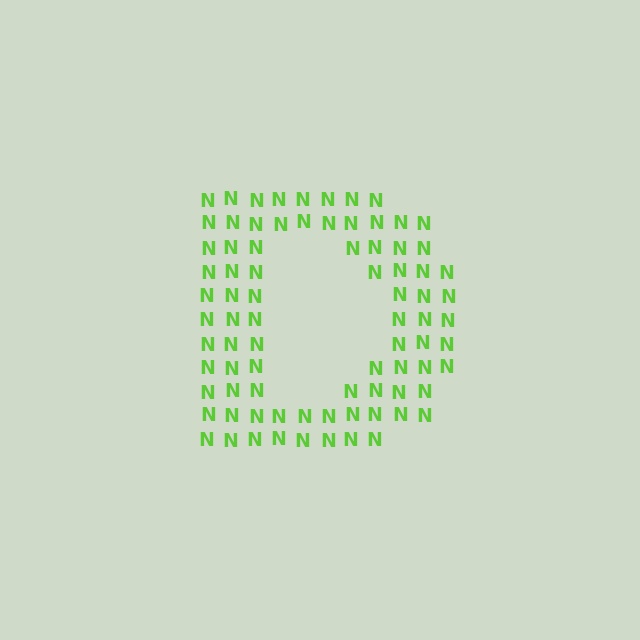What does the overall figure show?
The overall figure shows the letter D.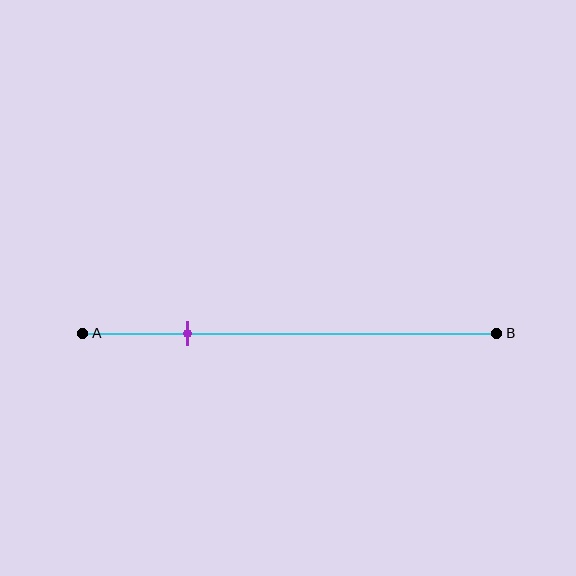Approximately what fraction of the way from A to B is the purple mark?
The purple mark is approximately 25% of the way from A to B.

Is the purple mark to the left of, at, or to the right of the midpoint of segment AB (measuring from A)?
The purple mark is to the left of the midpoint of segment AB.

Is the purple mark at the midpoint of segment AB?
No, the mark is at about 25% from A, not at the 50% midpoint.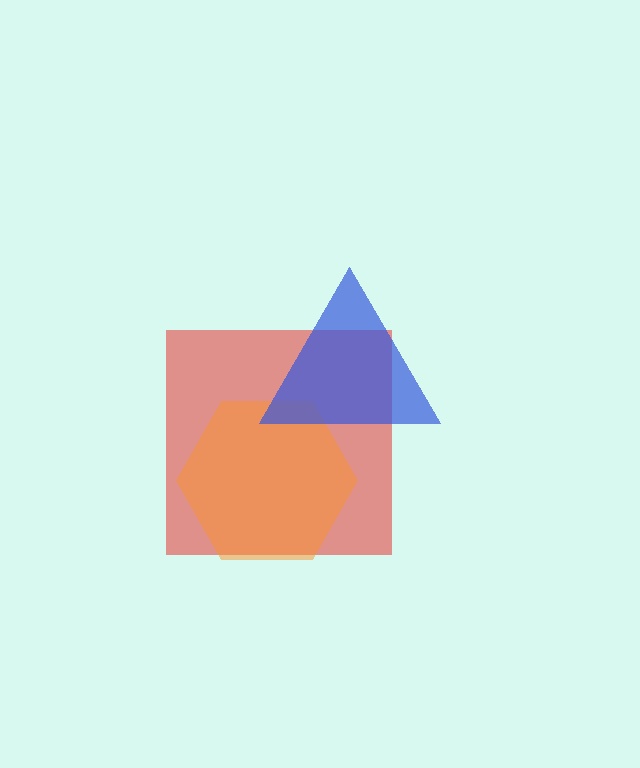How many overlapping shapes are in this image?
There are 3 overlapping shapes in the image.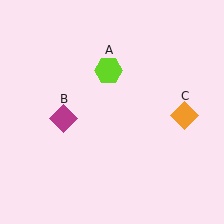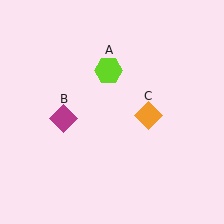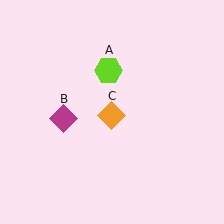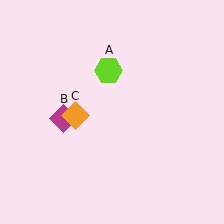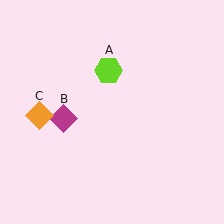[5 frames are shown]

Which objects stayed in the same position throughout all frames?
Lime hexagon (object A) and magenta diamond (object B) remained stationary.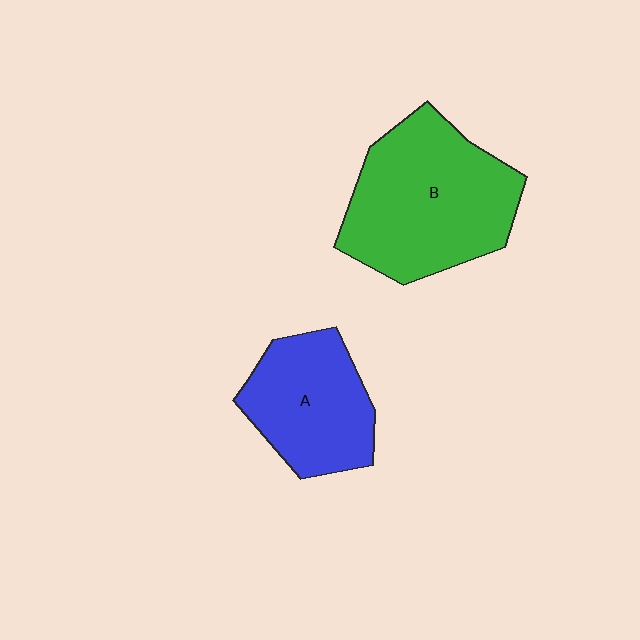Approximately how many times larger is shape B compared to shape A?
Approximately 1.5 times.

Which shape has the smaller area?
Shape A (blue).